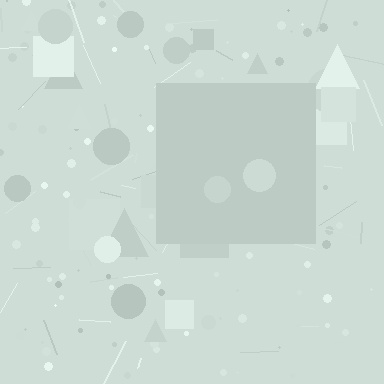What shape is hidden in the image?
A square is hidden in the image.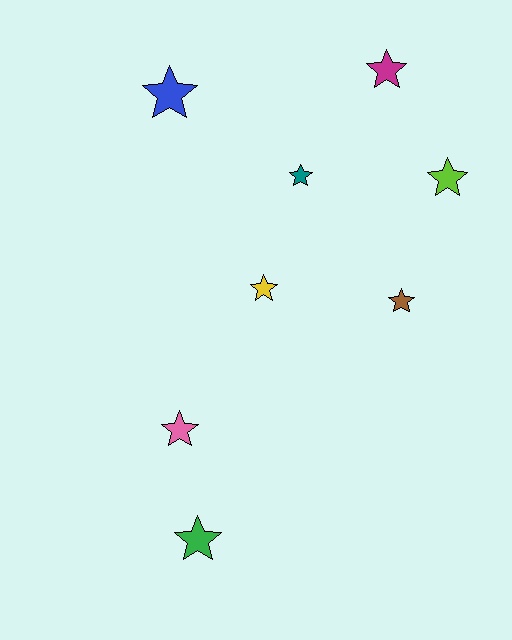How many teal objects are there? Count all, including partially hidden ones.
There is 1 teal object.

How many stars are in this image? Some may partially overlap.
There are 8 stars.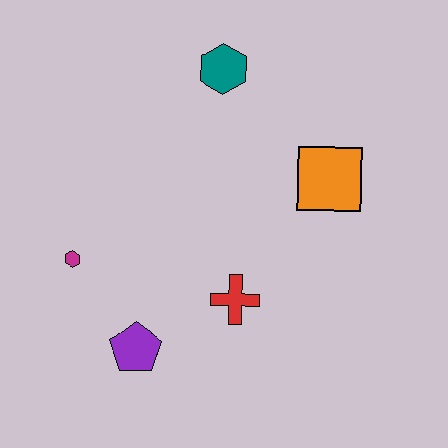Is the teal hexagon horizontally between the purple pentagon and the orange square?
Yes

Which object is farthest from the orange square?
The magenta hexagon is farthest from the orange square.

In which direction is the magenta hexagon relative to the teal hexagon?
The magenta hexagon is below the teal hexagon.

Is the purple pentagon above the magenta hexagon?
No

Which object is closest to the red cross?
The purple pentagon is closest to the red cross.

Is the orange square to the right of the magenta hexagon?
Yes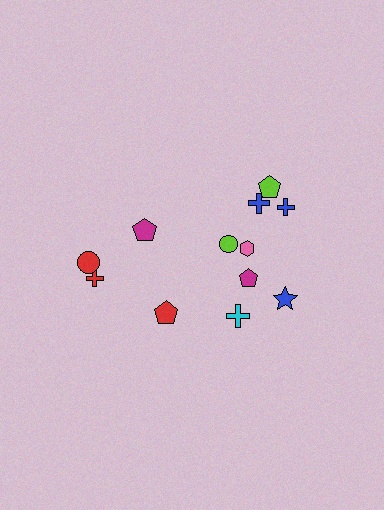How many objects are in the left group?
There are 4 objects.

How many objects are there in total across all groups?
There are 12 objects.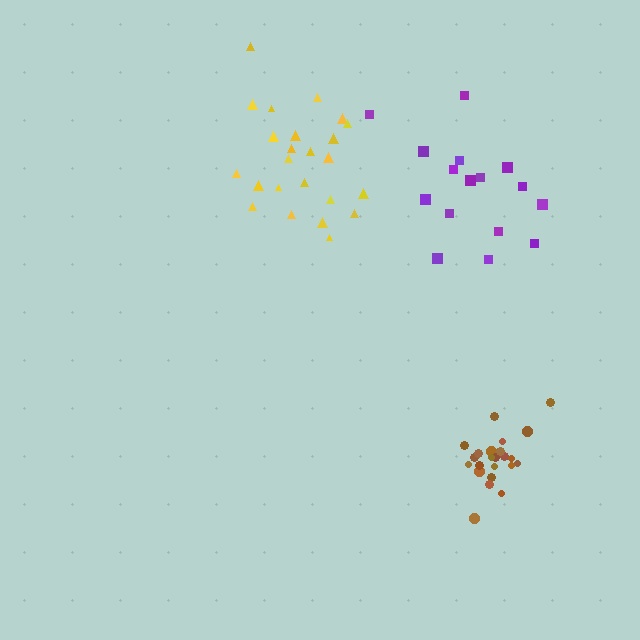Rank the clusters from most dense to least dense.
brown, yellow, purple.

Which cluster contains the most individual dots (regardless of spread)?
Yellow (24).